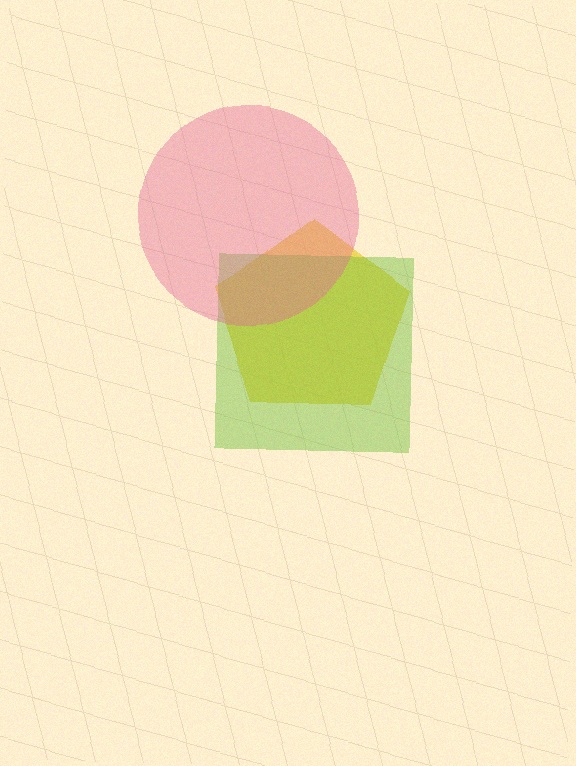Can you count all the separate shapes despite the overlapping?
Yes, there are 3 separate shapes.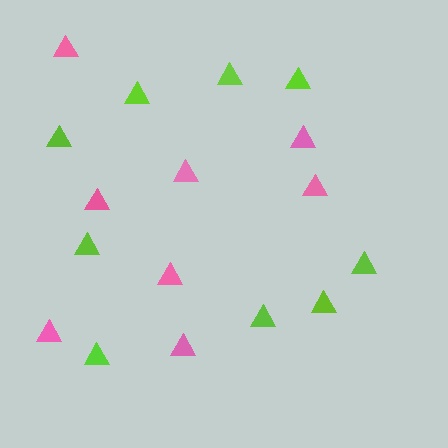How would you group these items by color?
There are 2 groups: one group of pink triangles (8) and one group of lime triangles (9).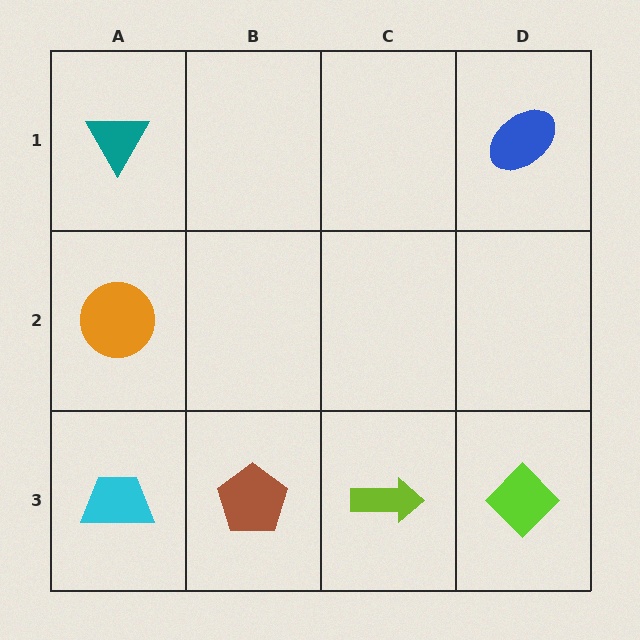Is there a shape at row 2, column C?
No, that cell is empty.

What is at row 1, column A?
A teal triangle.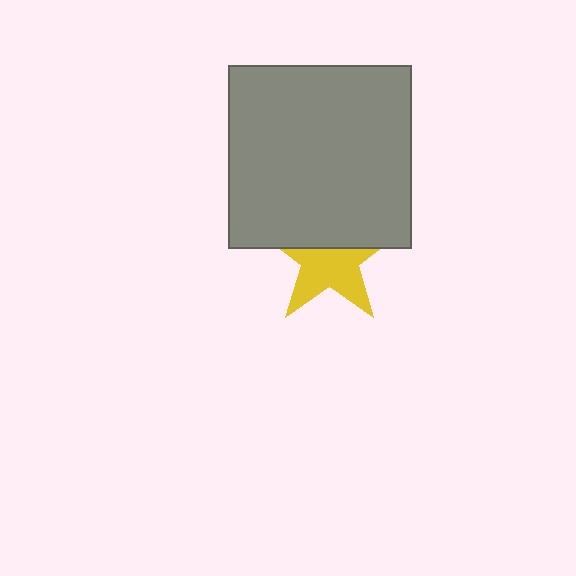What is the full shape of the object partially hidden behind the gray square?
The partially hidden object is a yellow star.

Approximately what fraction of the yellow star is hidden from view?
Roughly 46% of the yellow star is hidden behind the gray square.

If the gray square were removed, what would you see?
You would see the complete yellow star.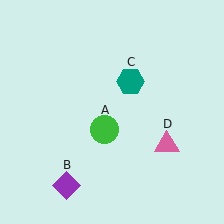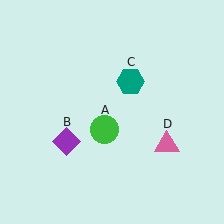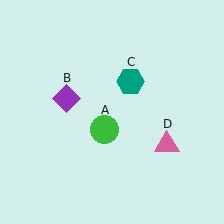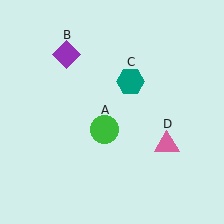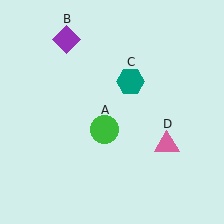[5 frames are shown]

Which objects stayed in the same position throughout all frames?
Green circle (object A) and teal hexagon (object C) and pink triangle (object D) remained stationary.